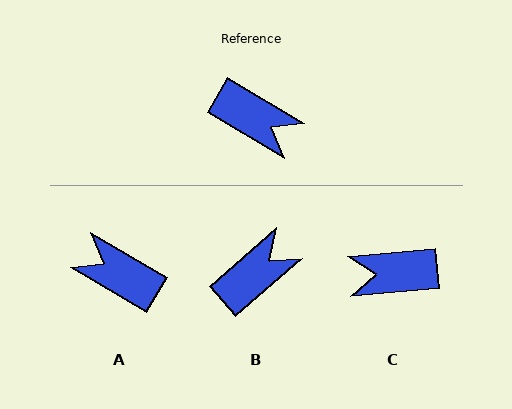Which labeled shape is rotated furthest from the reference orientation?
A, about 180 degrees away.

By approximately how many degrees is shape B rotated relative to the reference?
Approximately 72 degrees counter-clockwise.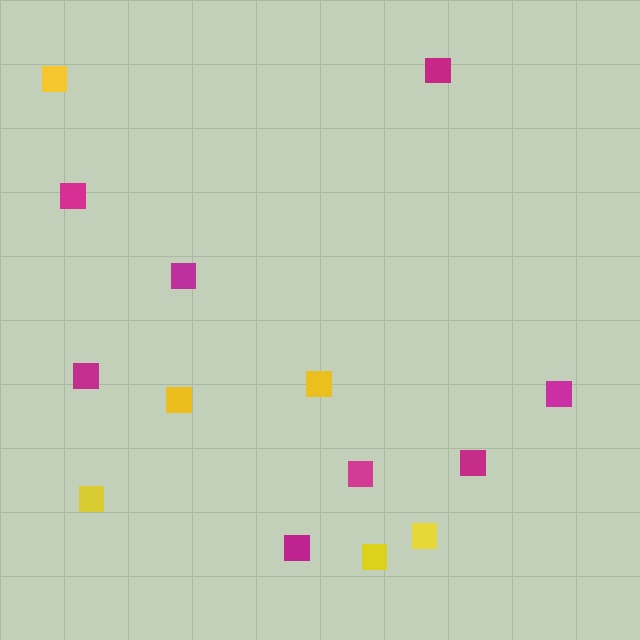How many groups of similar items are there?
There are 2 groups: one group of yellow squares (6) and one group of magenta squares (8).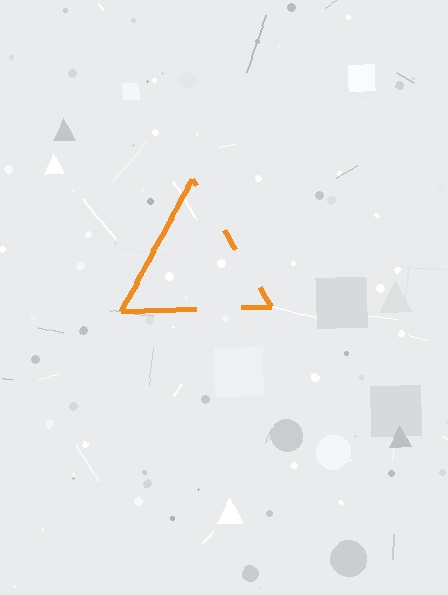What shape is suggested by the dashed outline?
The dashed outline suggests a triangle.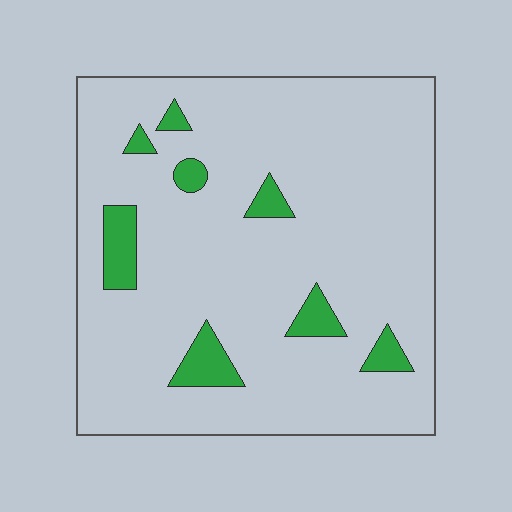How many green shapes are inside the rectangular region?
8.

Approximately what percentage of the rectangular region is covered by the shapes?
Approximately 10%.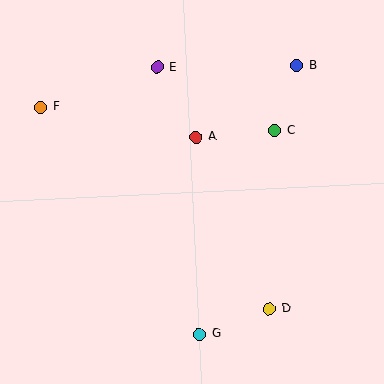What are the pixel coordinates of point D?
Point D is at (270, 309).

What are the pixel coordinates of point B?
Point B is at (297, 65).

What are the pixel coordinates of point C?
Point C is at (275, 131).